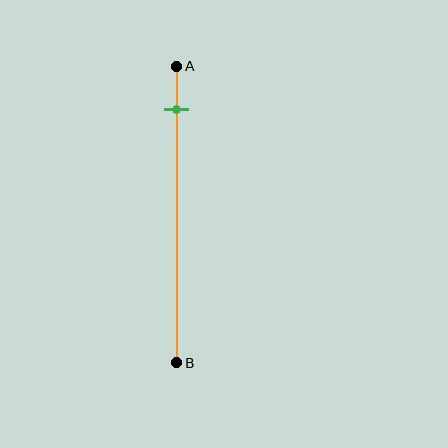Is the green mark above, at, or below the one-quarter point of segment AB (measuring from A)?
The green mark is above the one-quarter point of segment AB.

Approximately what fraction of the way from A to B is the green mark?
The green mark is approximately 15% of the way from A to B.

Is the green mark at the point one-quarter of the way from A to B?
No, the mark is at about 15% from A, not at the 25% one-quarter point.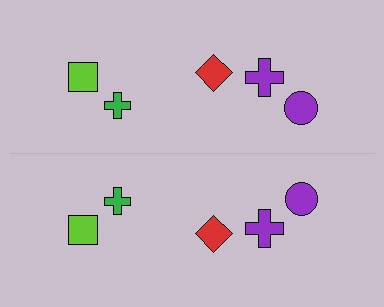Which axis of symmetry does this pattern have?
The pattern has a horizontal axis of symmetry running through the center of the image.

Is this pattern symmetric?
Yes, this pattern has bilateral (reflection) symmetry.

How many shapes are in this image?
There are 10 shapes in this image.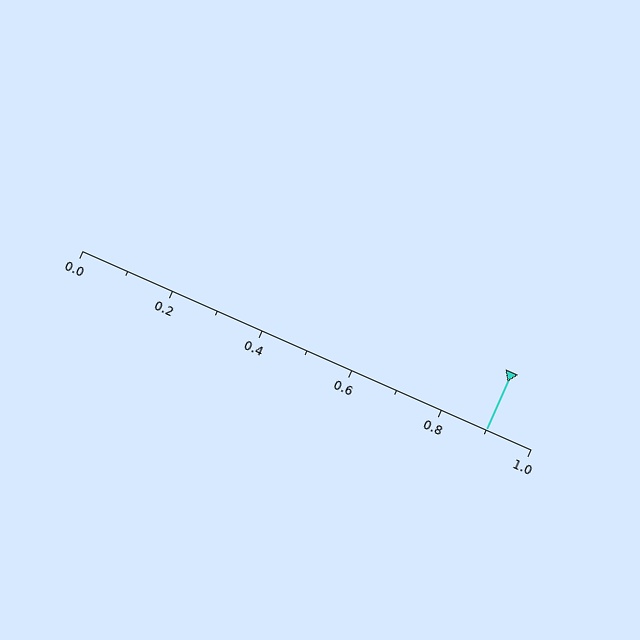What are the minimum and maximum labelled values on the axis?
The axis runs from 0.0 to 1.0.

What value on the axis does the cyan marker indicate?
The marker indicates approximately 0.9.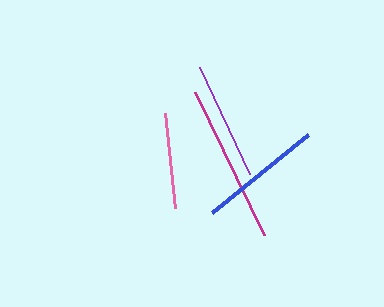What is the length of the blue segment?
The blue segment is approximately 124 pixels long.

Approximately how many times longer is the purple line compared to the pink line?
The purple line is approximately 1.2 times the length of the pink line.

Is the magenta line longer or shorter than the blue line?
The magenta line is longer than the blue line.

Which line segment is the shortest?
The pink line is the shortest at approximately 96 pixels.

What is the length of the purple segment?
The purple segment is approximately 118 pixels long.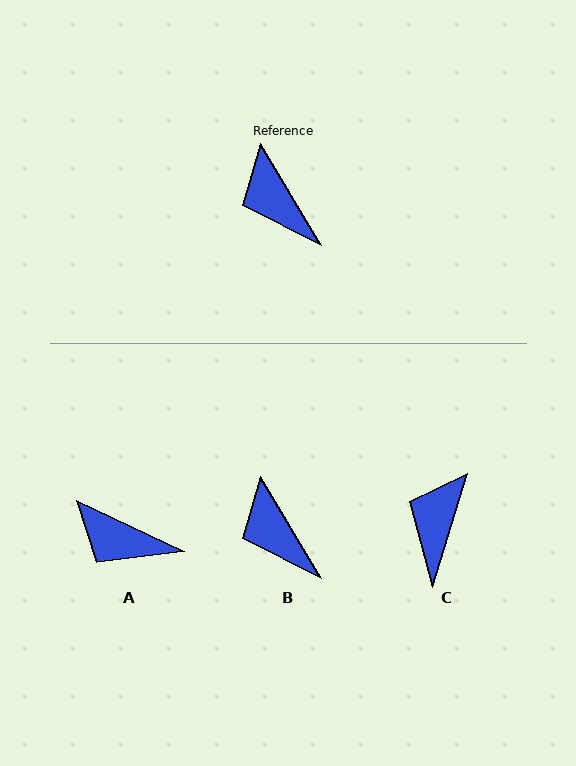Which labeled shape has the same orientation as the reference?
B.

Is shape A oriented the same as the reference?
No, it is off by about 34 degrees.